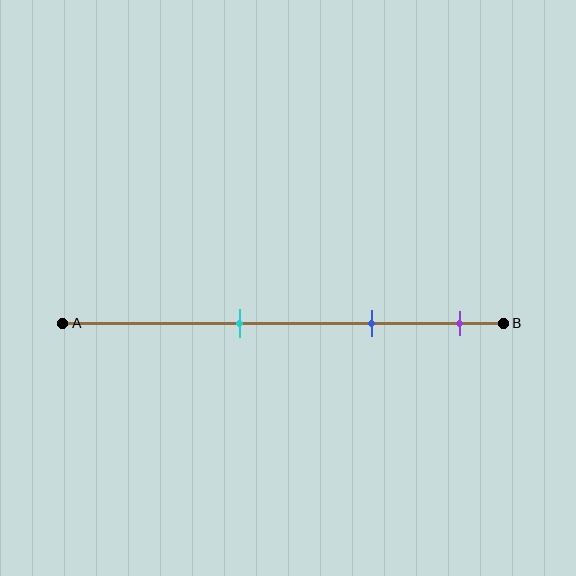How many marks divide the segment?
There are 3 marks dividing the segment.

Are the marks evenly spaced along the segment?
Yes, the marks are approximately evenly spaced.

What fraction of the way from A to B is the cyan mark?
The cyan mark is approximately 40% (0.4) of the way from A to B.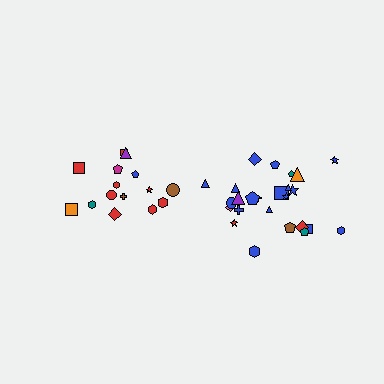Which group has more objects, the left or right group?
The right group.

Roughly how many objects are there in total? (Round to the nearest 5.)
Roughly 40 objects in total.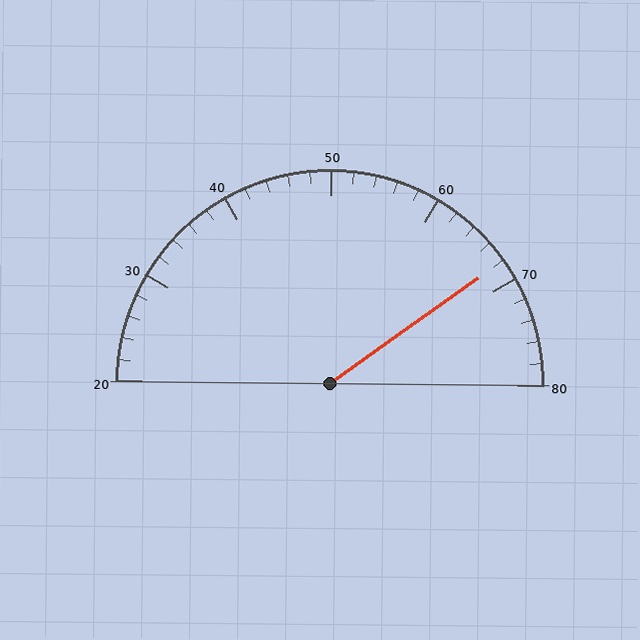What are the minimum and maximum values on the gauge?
The gauge ranges from 20 to 80.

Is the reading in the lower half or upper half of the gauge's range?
The reading is in the upper half of the range (20 to 80).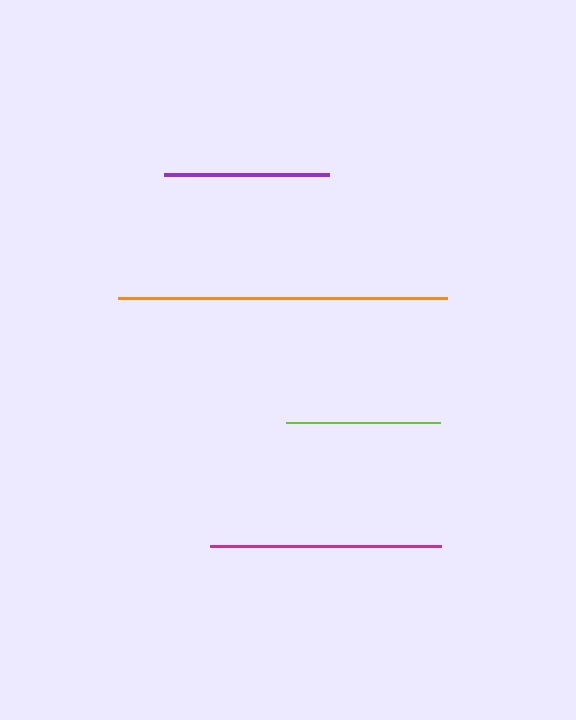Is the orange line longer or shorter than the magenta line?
The orange line is longer than the magenta line.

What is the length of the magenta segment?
The magenta segment is approximately 231 pixels long.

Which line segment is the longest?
The orange line is the longest at approximately 329 pixels.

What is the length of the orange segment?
The orange segment is approximately 329 pixels long.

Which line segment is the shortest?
The lime line is the shortest at approximately 154 pixels.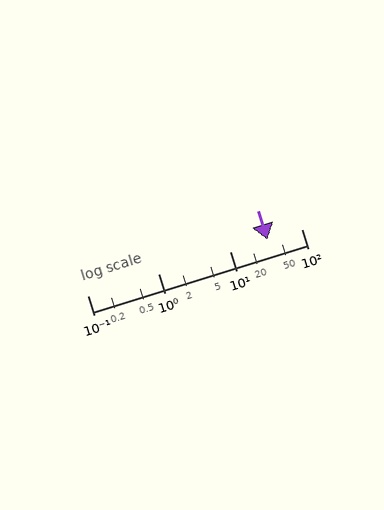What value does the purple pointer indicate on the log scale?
The pointer indicates approximately 33.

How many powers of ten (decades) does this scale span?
The scale spans 3 decades, from 0.1 to 100.